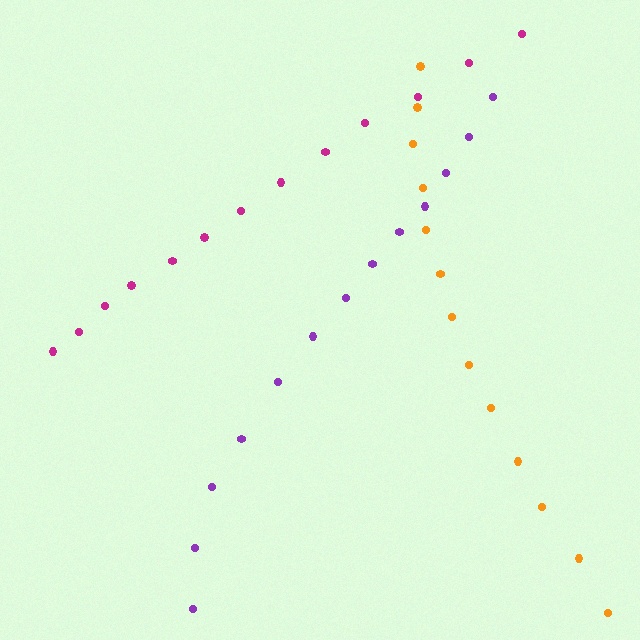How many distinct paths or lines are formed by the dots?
There are 3 distinct paths.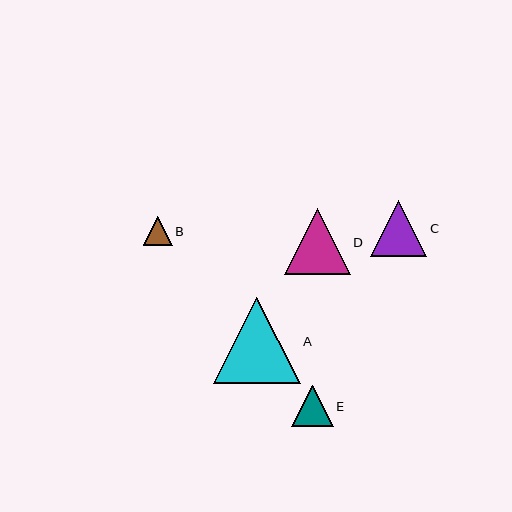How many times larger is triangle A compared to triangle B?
Triangle A is approximately 3.0 times the size of triangle B.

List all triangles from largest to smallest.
From largest to smallest: A, D, C, E, B.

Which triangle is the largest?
Triangle A is the largest with a size of approximately 86 pixels.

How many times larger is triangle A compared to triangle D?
Triangle A is approximately 1.3 times the size of triangle D.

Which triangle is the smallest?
Triangle B is the smallest with a size of approximately 29 pixels.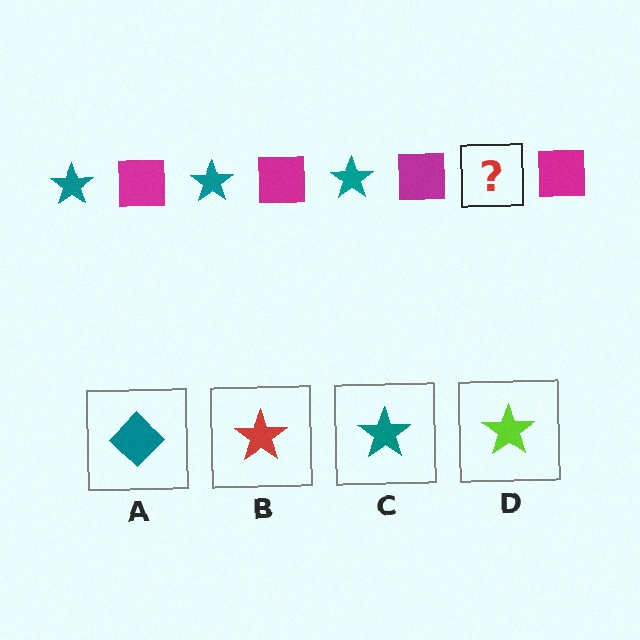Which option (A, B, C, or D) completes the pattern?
C.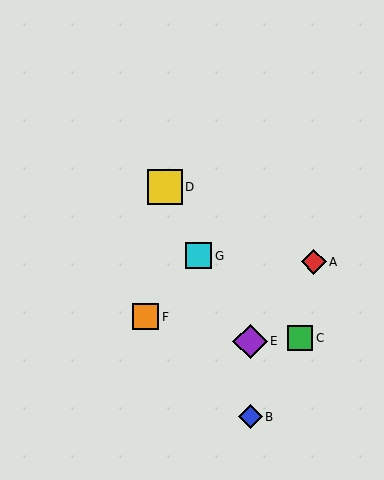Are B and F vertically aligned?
No, B is at x≈250 and F is at x≈145.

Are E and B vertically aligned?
Yes, both are at x≈250.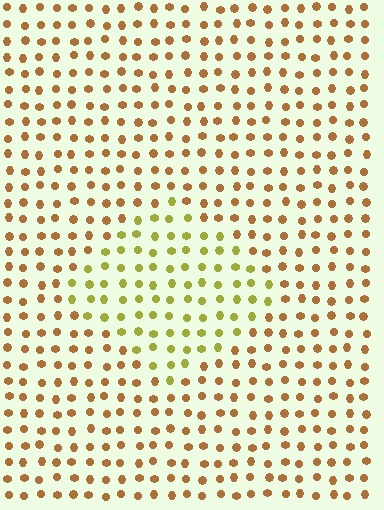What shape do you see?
I see a diamond.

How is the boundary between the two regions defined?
The boundary is defined purely by a slight shift in hue (about 38 degrees). Spacing, size, and orientation are identical on both sides.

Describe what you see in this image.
The image is filled with small brown elements in a uniform arrangement. A diamond-shaped region is visible where the elements are tinted to a slightly different hue, forming a subtle color boundary.